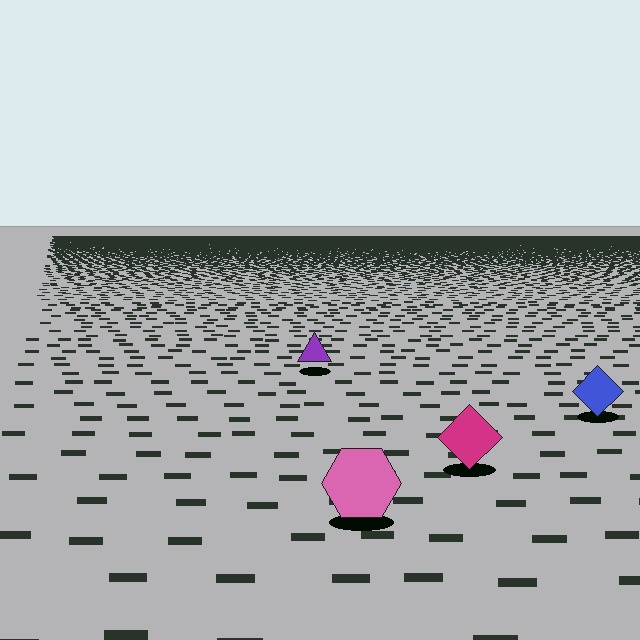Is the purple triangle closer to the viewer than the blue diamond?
No. The blue diamond is closer — you can tell from the texture gradient: the ground texture is coarser near it.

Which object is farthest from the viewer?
The purple triangle is farthest from the viewer. It appears smaller and the ground texture around it is denser.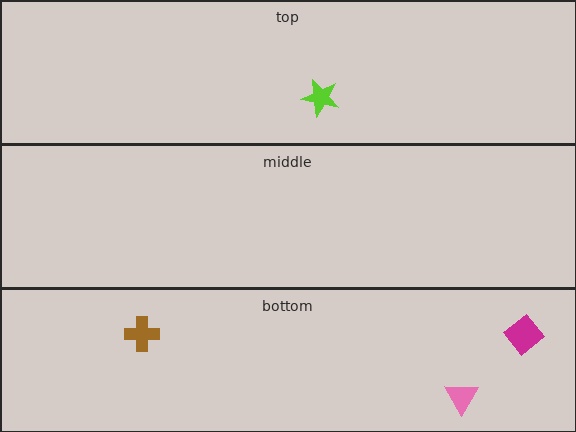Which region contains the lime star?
The top region.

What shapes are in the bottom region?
The magenta diamond, the pink triangle, the brown cross.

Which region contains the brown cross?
The bottom region.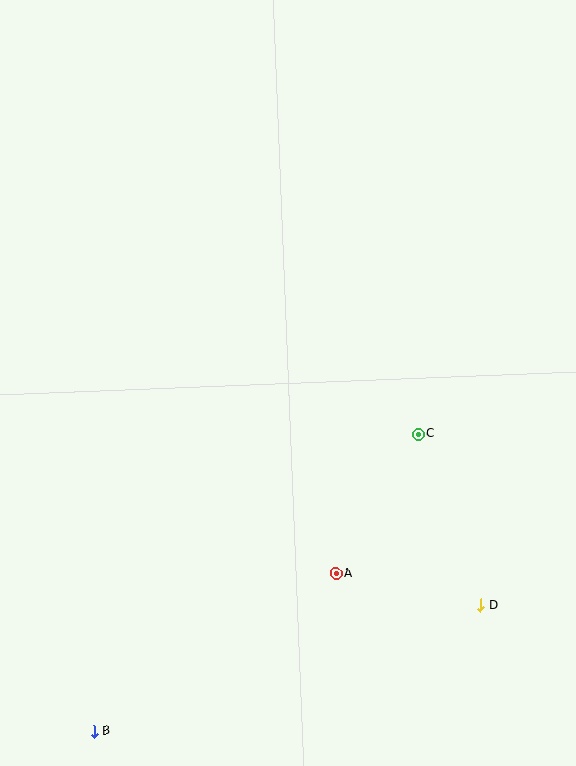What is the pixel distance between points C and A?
The distance between C and A is 162 pixels.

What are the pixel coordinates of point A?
Point A is at (336, 574).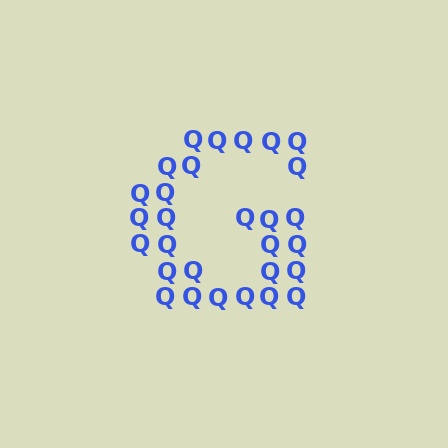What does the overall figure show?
The overall figure shows the letter G.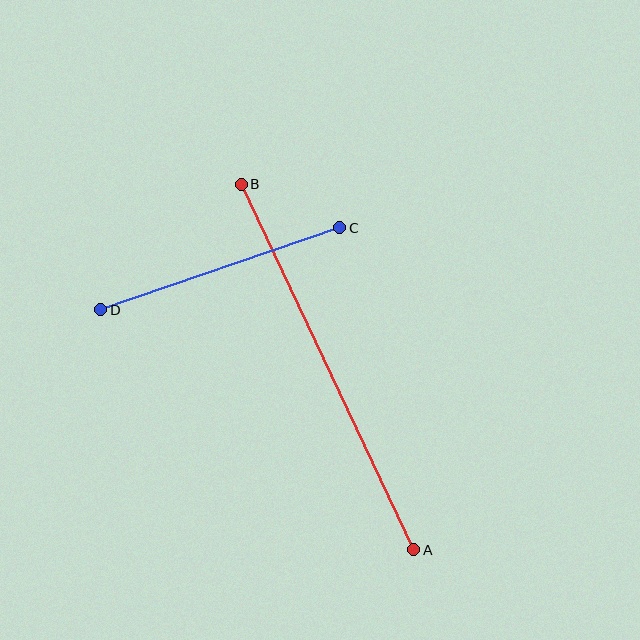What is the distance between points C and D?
The distance is approximately 252 pixels.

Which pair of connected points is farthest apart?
Points A and B are farthest apart.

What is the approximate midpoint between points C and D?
The midpoint is at approximately (220, 269) pixels.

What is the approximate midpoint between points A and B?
The midpoint is at approximately (328, 367) pixels.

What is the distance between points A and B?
The distance is approximately 404 pixels.